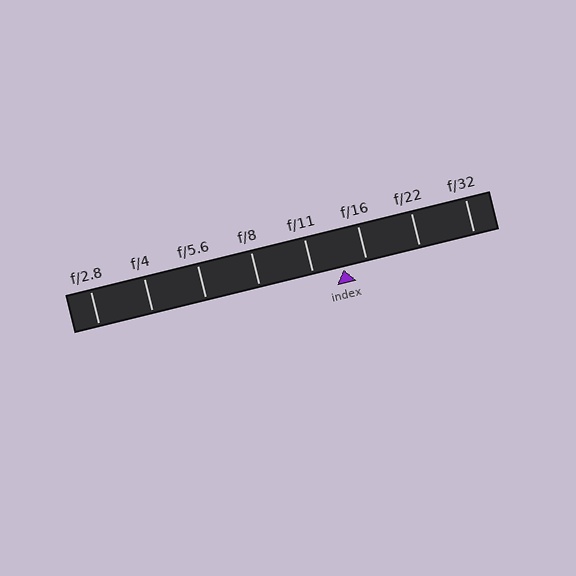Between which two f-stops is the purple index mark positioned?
The index mark is between f/11 and f/16.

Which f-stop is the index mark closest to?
The index mark is closest to f/16.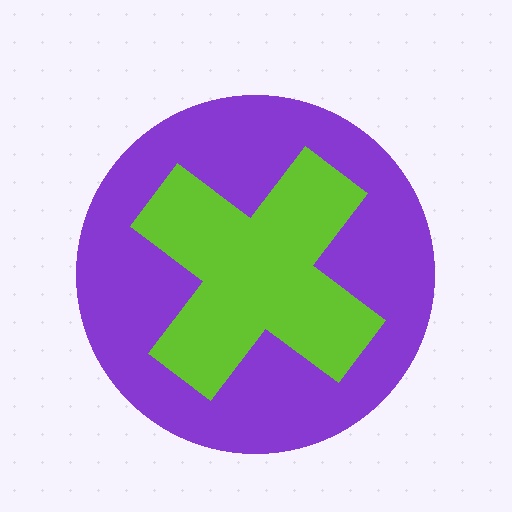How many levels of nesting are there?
2.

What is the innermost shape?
The lime cross.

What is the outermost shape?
The purple circle.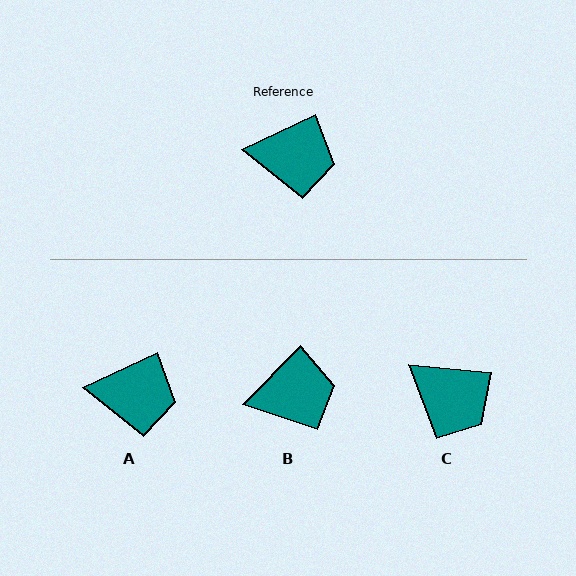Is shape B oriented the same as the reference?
No, it is off by about 21 degrees.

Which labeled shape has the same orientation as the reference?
A.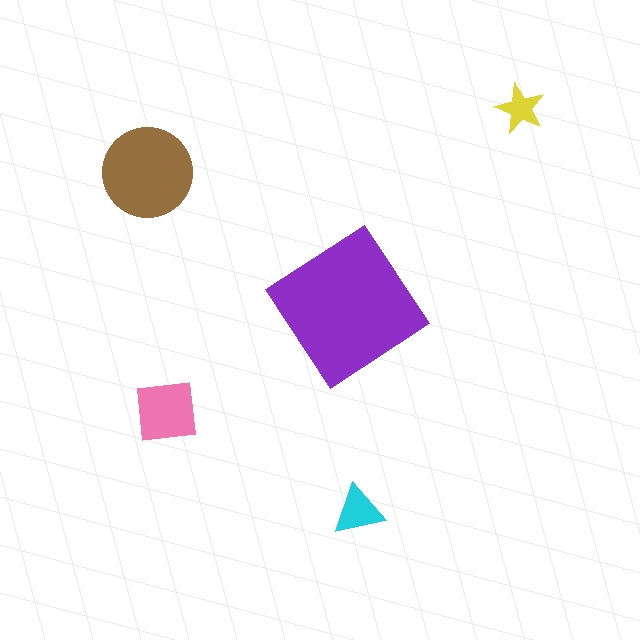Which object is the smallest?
The yellow star.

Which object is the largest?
The purple diamond.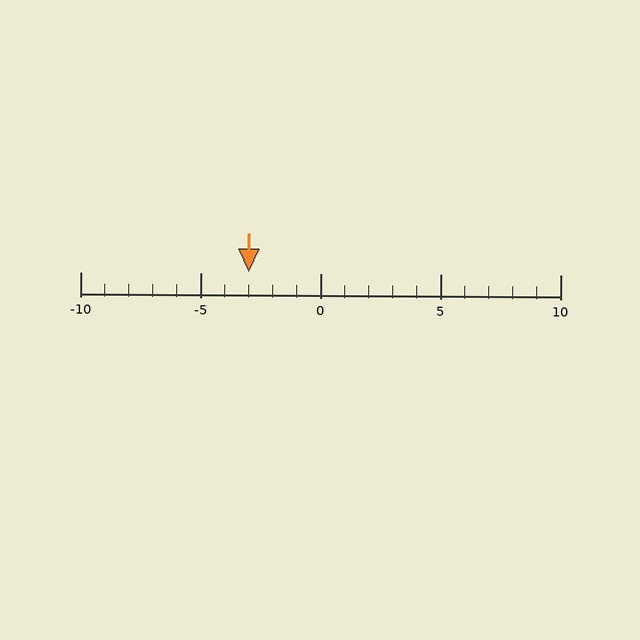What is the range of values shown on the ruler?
The ruler shows values from -10 to 10.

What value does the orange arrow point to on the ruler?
The orange arrow points to approximately -3.